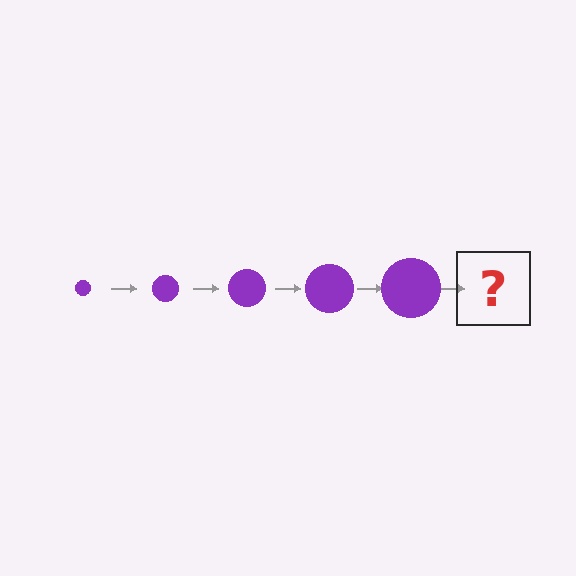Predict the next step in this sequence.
The next step is a purple circle, larger than the previous one.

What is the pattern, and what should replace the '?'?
The pattern is that the circle gets progressively larger each step. The '?' should be a purple circle, larger than the previous one.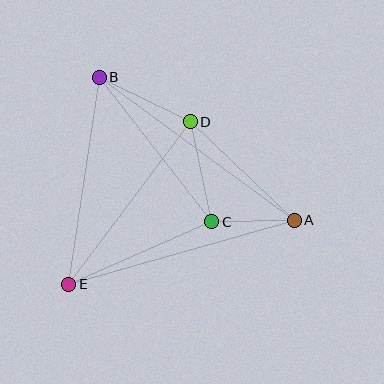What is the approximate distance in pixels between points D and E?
The distance between D and E is approximately 203 pixels.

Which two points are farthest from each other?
Points A and B are farthest from each other.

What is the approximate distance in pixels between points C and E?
The distance between C and E is approximately 156 pixels.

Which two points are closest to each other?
Points A and C are closest to each other.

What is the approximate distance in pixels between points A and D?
The distance between A and D is approximately 143 pixels.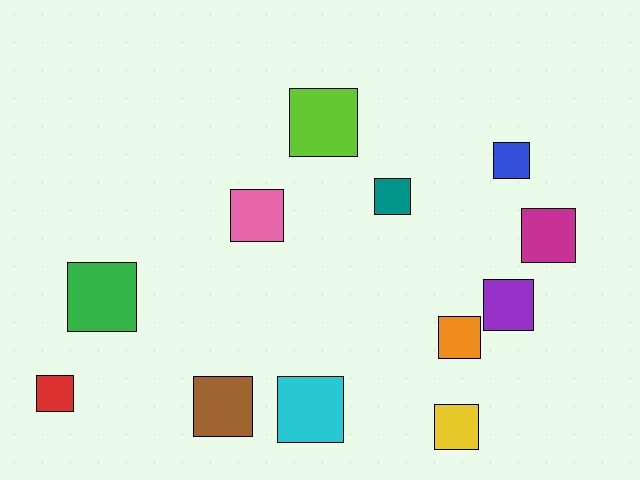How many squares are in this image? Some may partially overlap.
There are 12 squares.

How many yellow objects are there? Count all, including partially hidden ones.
There is 1 yellow object.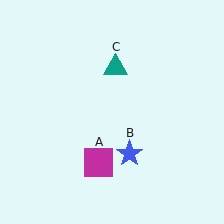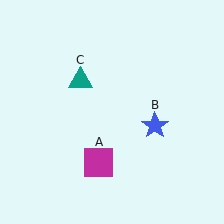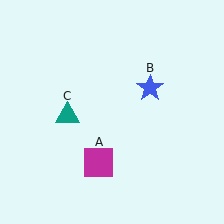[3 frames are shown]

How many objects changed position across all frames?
2 objects changed position: blue star (object B), teal triangle (object C).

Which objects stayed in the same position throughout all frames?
Magenta square (object A) remained stationary.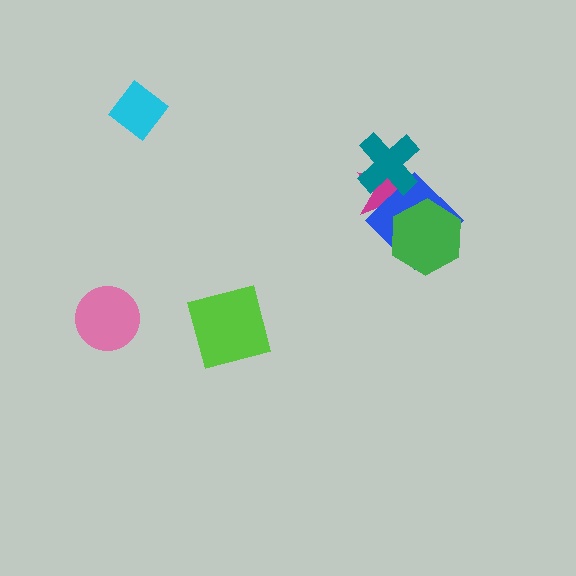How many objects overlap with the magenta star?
3 objects overlap with the magenta star.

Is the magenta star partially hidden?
Yes, it is partially covered by another shape.